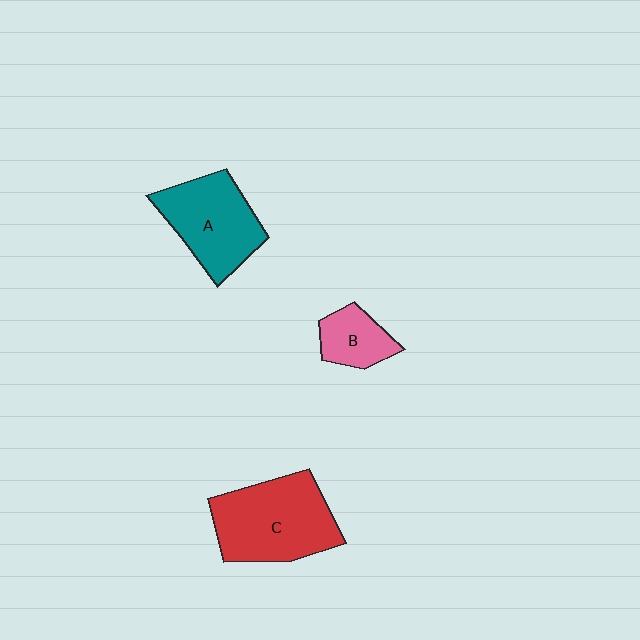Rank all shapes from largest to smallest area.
From largest to smallest: C (red), A (teal), B (pink).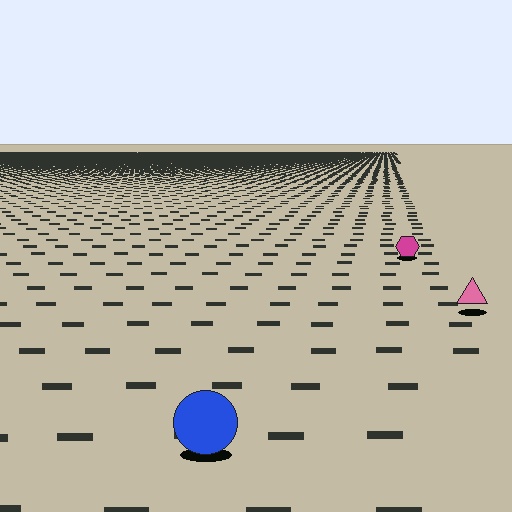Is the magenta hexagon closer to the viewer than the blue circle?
No. The blue circle is closer — you can tell from the texture gradient: the ground texture is coarser near it.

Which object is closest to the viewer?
The blue circle is closest. The texture marks near it are larger and more spread out.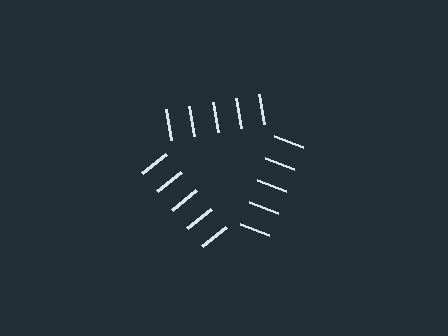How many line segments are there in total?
15 — 5 along each of the 3 edges.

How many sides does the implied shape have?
3 sides — the line-ends trace a triangle.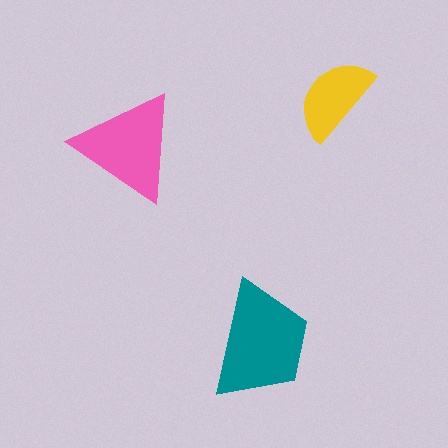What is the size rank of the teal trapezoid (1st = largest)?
1st.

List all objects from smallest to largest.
The yellow semicircle, the pink triangle, the teal trapezoid.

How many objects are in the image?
There are 3 objects in the image.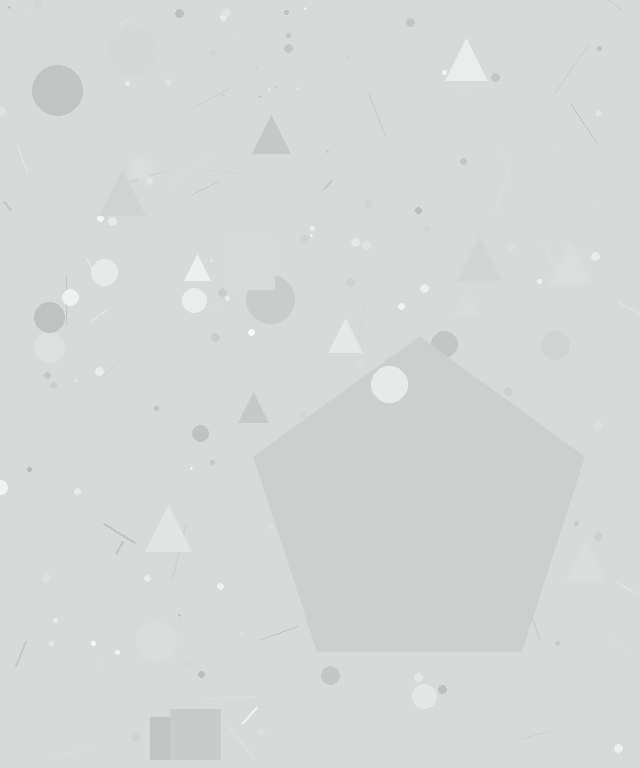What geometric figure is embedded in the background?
A pentagon is embedded in the background.